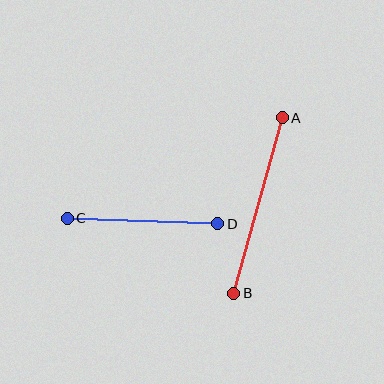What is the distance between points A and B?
The distance is approximately 182 pixels.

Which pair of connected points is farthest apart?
Points A and B are farthest apart.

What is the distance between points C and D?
The distance is approximately 151 pixels.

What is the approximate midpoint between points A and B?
The midpoint is at approximately (258, 206) pixels.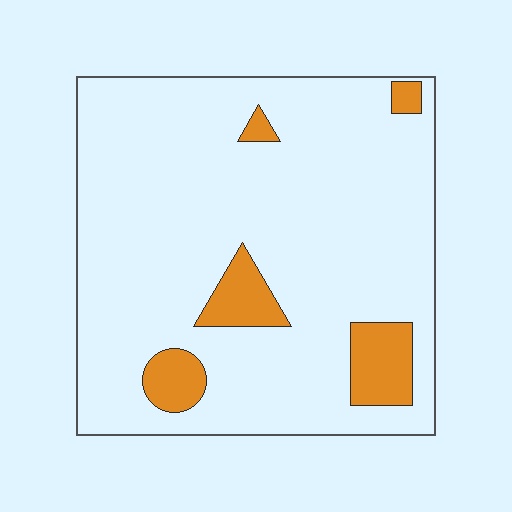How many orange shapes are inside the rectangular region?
5.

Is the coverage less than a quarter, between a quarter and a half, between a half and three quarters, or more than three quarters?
Less than a quarter.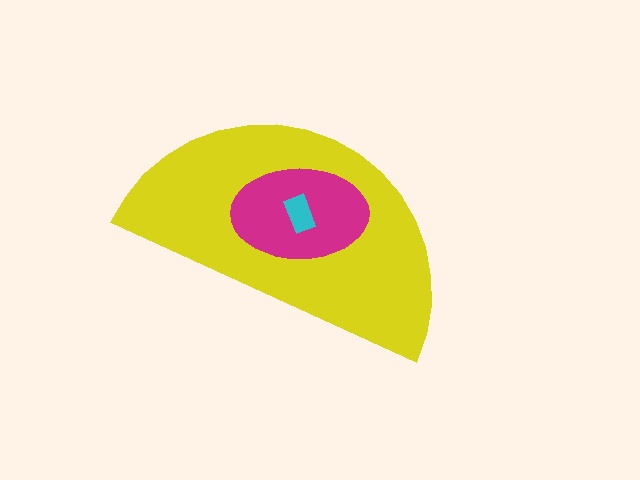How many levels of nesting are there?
3.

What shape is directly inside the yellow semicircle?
The magenta ellipse.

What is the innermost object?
The cyan rectangle.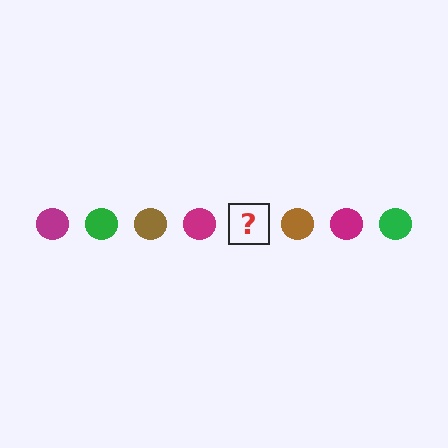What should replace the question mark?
The question mark should be replaced with a green circle.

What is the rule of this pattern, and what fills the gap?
The rule is that the pattern cycles through magenta, green, brown circles. The gap should be filled with a green circle.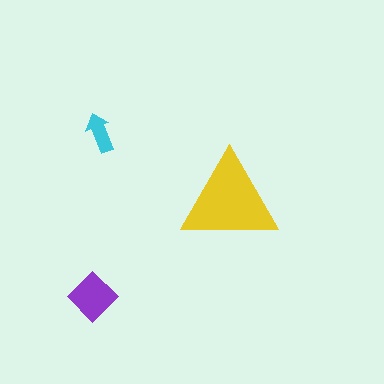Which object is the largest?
The yellow triangle.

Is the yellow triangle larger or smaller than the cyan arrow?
Larger.